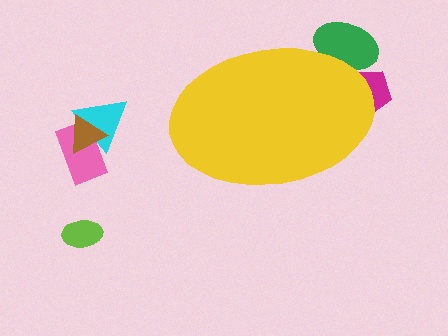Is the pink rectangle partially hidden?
No, the pink rectangle is fully visible.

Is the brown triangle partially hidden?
No, the brown triangle is fully visible.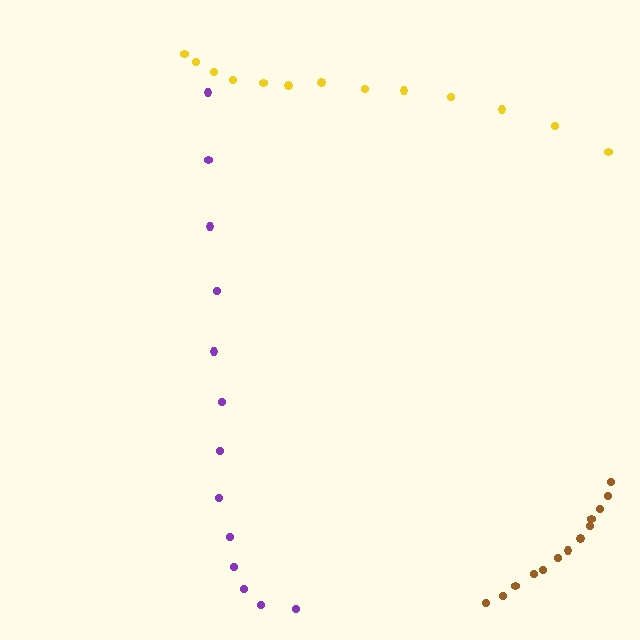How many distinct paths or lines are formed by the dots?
There are 3 distinct paths.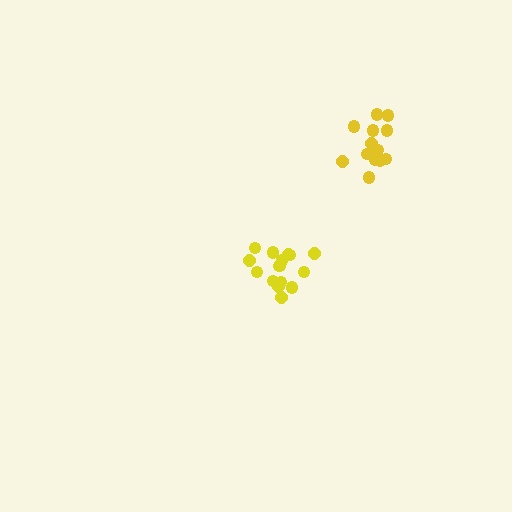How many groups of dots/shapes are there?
There are 2 groups.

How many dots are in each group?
Group 1: 13 dots, Group 2: 15 dots (28 total).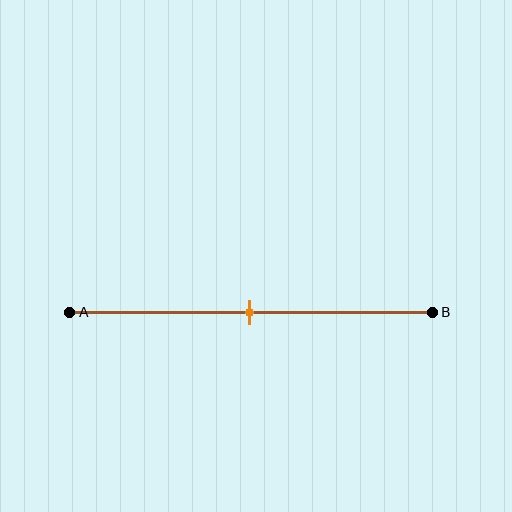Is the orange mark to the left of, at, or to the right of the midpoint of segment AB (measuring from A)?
The orange mark is approximately at the midpoint of segment AB.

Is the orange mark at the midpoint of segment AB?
Yes, the mark is approximately at the midpoint.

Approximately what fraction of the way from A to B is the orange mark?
The orange mark is approximately 50% of the way from A to B.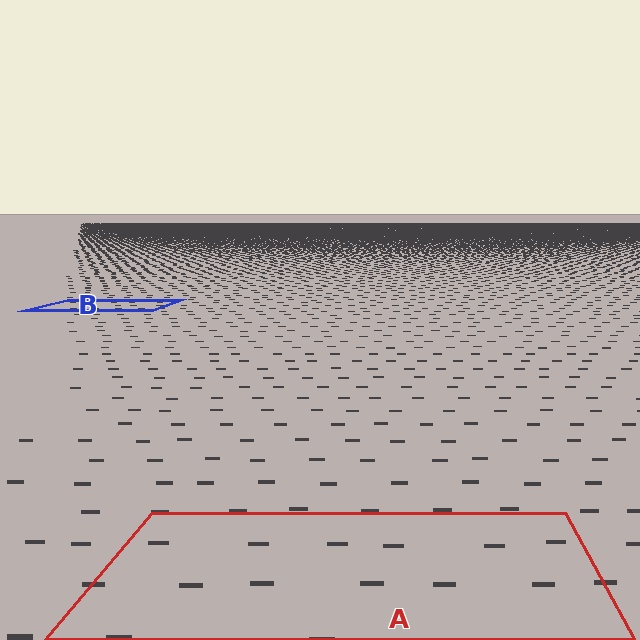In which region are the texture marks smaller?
The texture marks are smaller in region B, because it is farther away.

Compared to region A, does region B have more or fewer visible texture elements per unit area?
Region B has more texture elements per unit area — they are packed more densely because it is farther away.